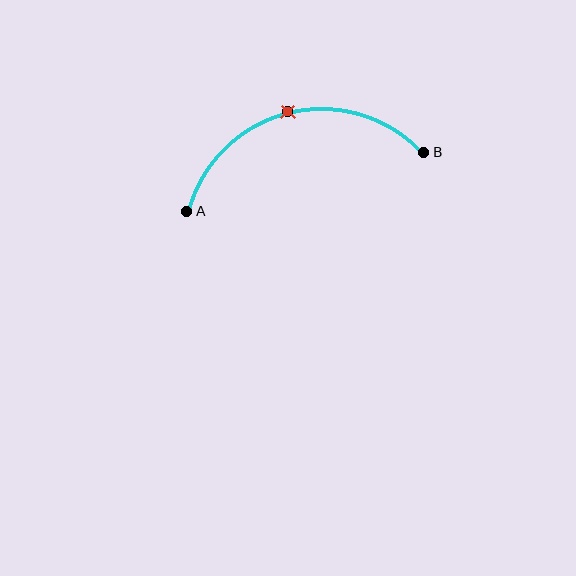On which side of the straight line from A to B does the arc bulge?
The arc bulges above the straight line connecting A and B.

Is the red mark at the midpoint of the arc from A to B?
Yes. The red mark lies on the arc at equal arc-length from both A and B — it is the arc midpoint.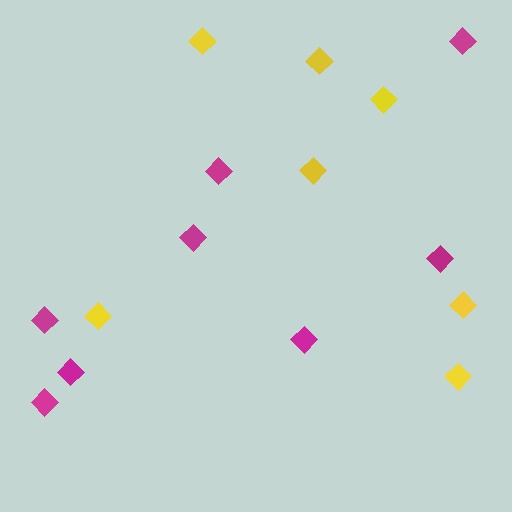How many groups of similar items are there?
There are 2 groups: one group of yellow diamonds (7) and one group of magenta diamonds (8).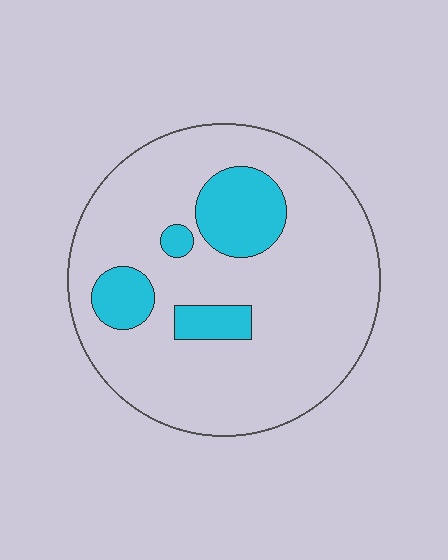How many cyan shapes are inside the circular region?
4.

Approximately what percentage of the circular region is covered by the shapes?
Approximately 15%.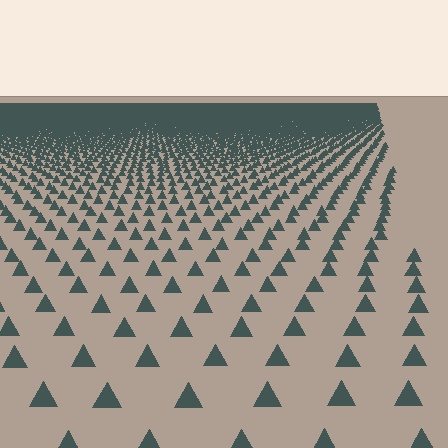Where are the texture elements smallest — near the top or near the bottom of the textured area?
Near the top.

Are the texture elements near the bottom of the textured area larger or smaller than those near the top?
Larger. Near the bottom, elements are closer to the viewer and appear at a bigger on-screen size.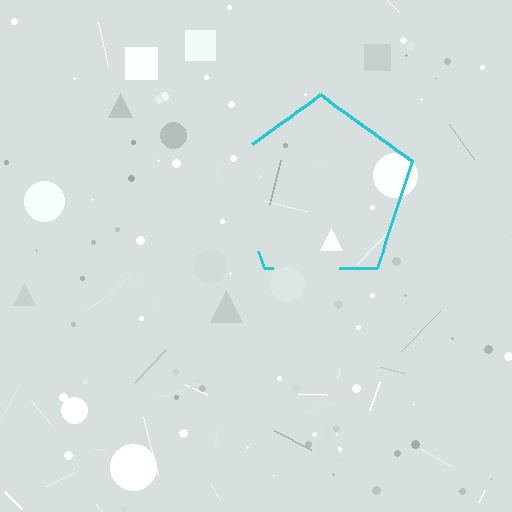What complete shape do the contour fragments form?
The contour fragments form a pentagon.